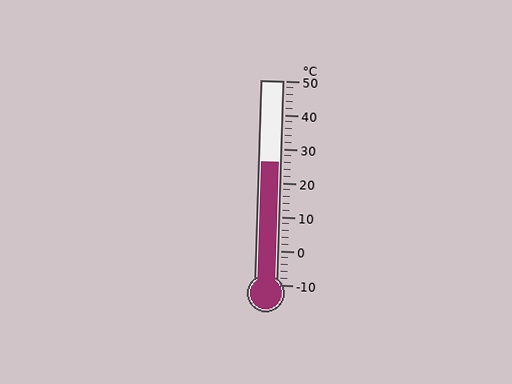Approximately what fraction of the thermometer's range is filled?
The thermometer is filled to approximately 60% of its range.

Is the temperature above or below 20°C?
The temperature is above 20°C.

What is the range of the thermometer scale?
The thermometer scale ranges from -10°C to 50°C.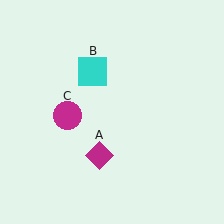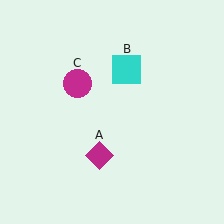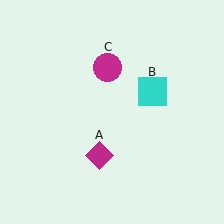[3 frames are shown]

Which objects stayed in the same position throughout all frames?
Magenta diamond (object A) remained stationary.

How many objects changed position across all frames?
2 objects changed position: cyan square (object B), magenta circle (object C).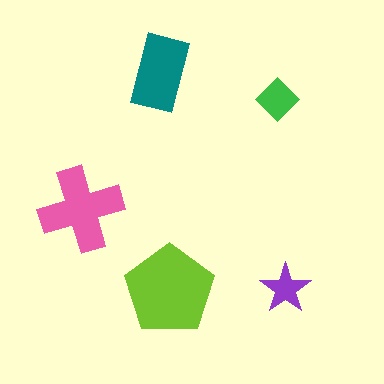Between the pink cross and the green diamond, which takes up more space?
The pink cross.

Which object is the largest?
The lime pentagon.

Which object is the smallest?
The purple star.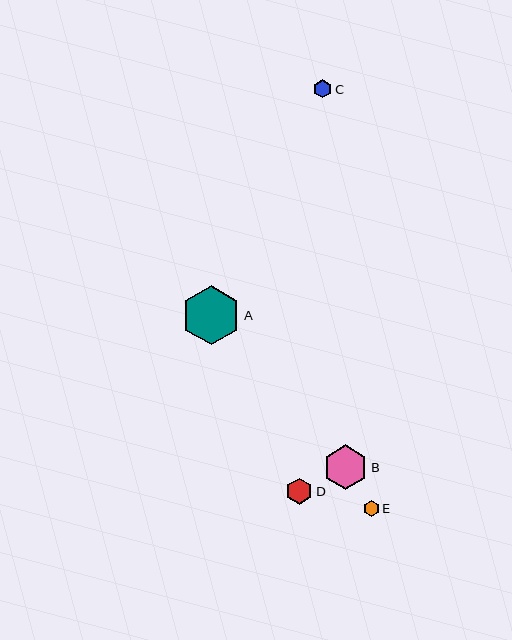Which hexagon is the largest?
Hexagon A is the largest with a size of approximately 59 pixels.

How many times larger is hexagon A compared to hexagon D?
Hexagon A is approximately 2.2 times the size of hexagon D.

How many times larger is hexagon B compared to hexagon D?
Hexagon B is approximately 1.7 times the size of hexagon D.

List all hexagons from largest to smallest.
From largest to smallest: A, B, D, C, E.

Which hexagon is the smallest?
Hexagon E is the smallest with a size of approximately 15 pixels.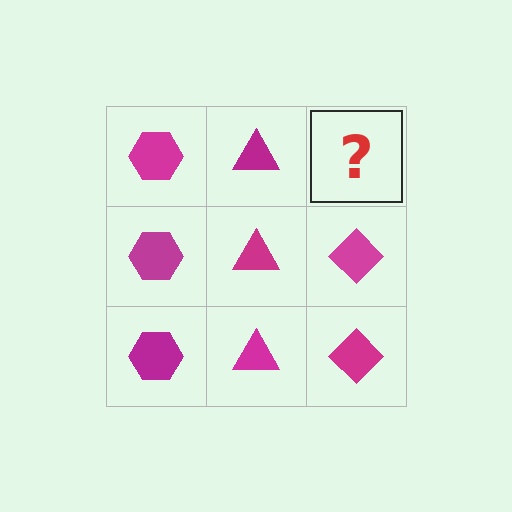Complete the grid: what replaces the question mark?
The question mark should be replaced with a magenta diamond.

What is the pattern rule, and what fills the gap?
The rule is that each column has a consistent shape. The gap should be filled with a magenta diamond.